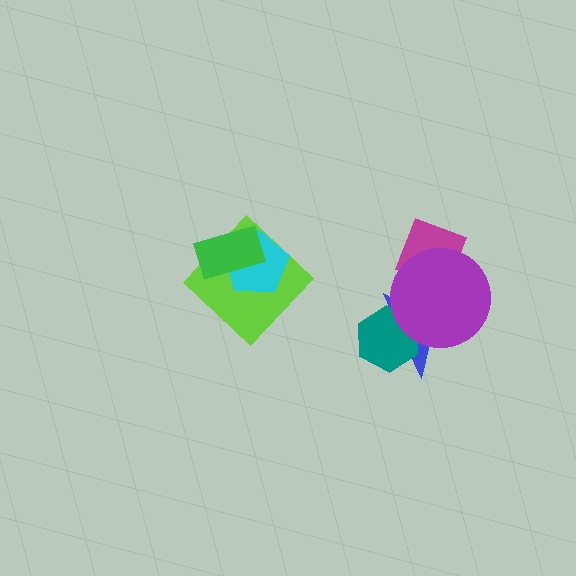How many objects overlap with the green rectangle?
2 objects overlap with the green rectangle.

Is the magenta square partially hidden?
Yes, it is partially covered by another shape.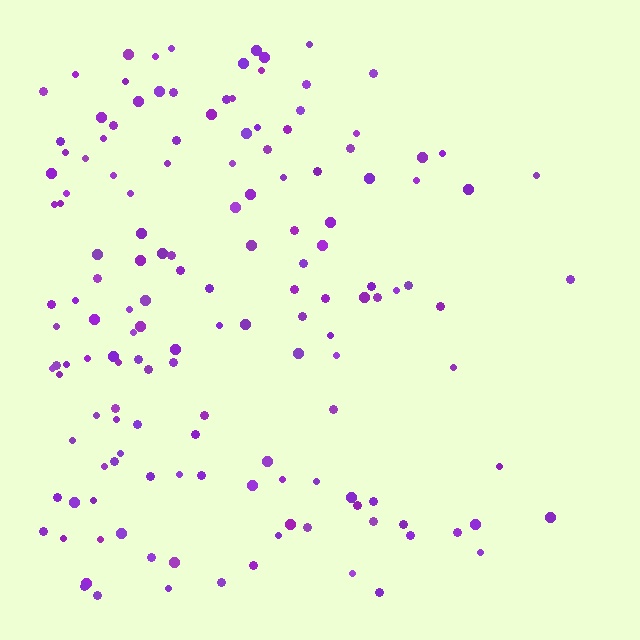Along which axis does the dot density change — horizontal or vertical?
Horizontal.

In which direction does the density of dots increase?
From right to left, with the left side densest.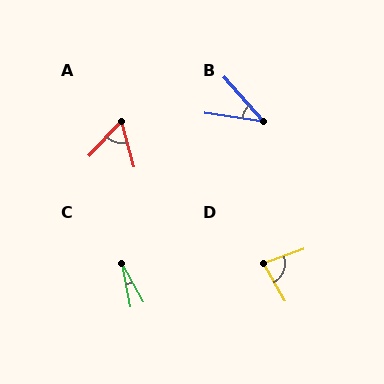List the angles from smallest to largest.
C (18°), B (40°), A (58°), D (80°).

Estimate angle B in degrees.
Approximately 40 degrees.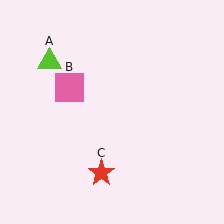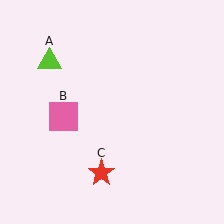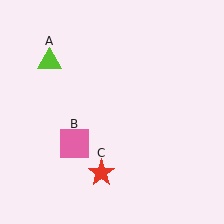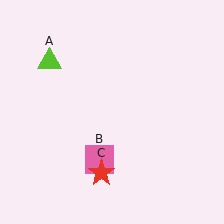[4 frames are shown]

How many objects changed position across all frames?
1 object changed position: pink square (object B).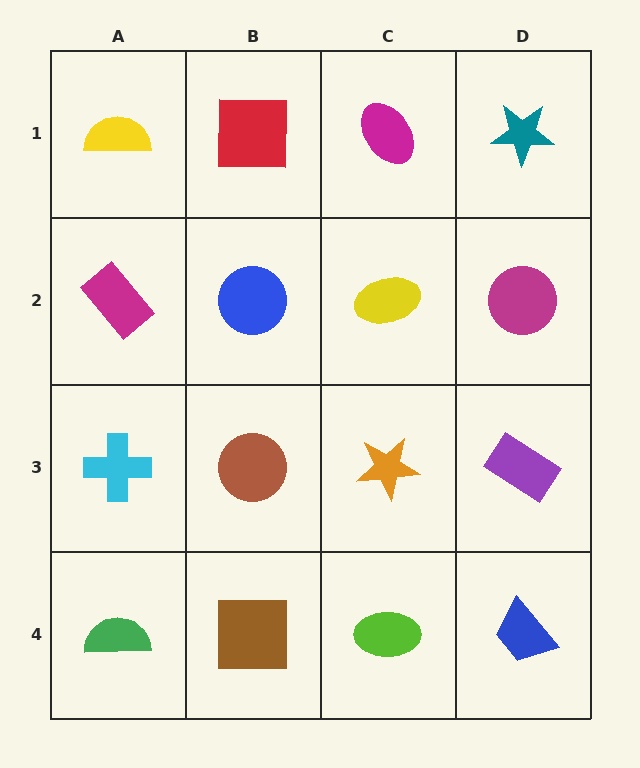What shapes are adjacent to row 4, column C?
An orange star (row 3, column C), a brown square (row 4, column B), a blue trapezoid (row 4, column D).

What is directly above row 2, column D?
A teal star.